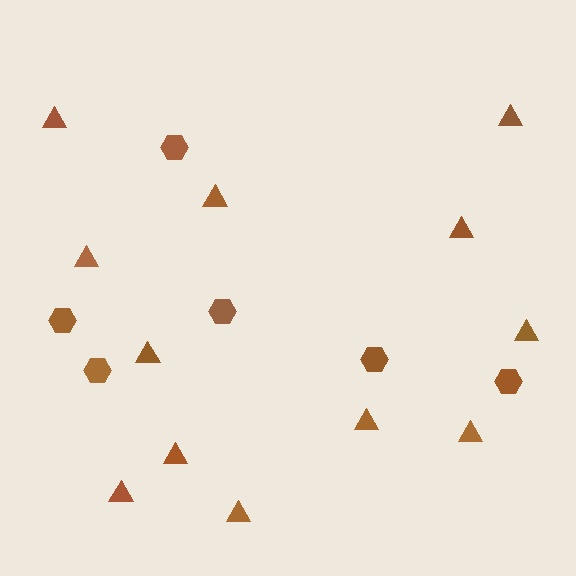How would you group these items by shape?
There are 2 groups: one group of hexagons (6) and one group of triangles (12).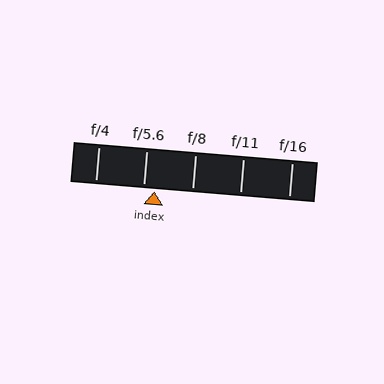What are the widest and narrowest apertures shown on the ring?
The widest aperture shown is f/4 and the narrowest is f/16.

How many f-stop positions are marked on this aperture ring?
There are 5 f-stop positions marked.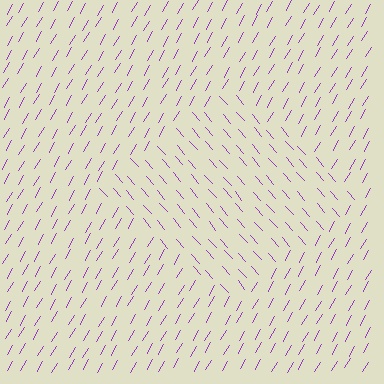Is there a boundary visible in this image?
Yes, there is a texture boundary formed by a change in line orientation.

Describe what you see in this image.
The image is filled with small purple line segments. A diamond region in the image has lines oriented differently from the surrounding lines, creating a visible texture boundary.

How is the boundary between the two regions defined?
The boundary is defined purely by a change in line orientation (approximately 71 degrees difference). All lines are the same color and thickness.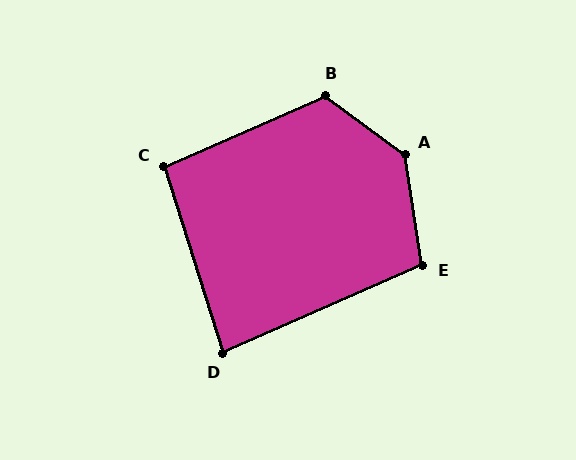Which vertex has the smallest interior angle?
D, at approximately 84 degrees.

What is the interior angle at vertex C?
Approximately 96 degrees (obtuse).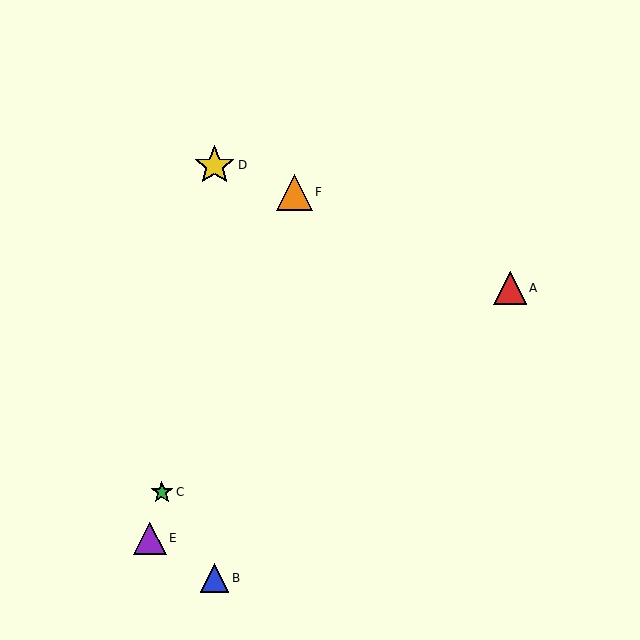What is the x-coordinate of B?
Object B is at x≈214.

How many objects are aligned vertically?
2 objects (B, D) are aligned vertically.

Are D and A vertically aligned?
No, D is at x≈214 and A is at x≈510.